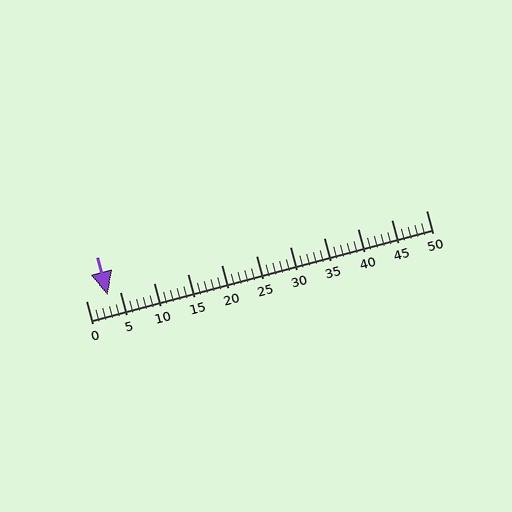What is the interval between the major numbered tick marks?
The major tick marks are spaced 5 units apart.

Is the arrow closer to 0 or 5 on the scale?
The arrow is closer to 5.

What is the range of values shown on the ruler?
The ruler shows values from 0 to 50.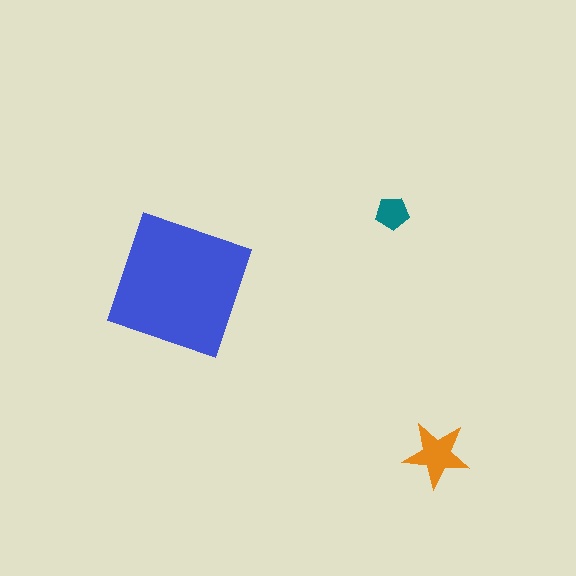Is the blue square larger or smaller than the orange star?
Larger.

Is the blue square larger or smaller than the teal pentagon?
Larger.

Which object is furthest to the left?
The blue square is leftmost.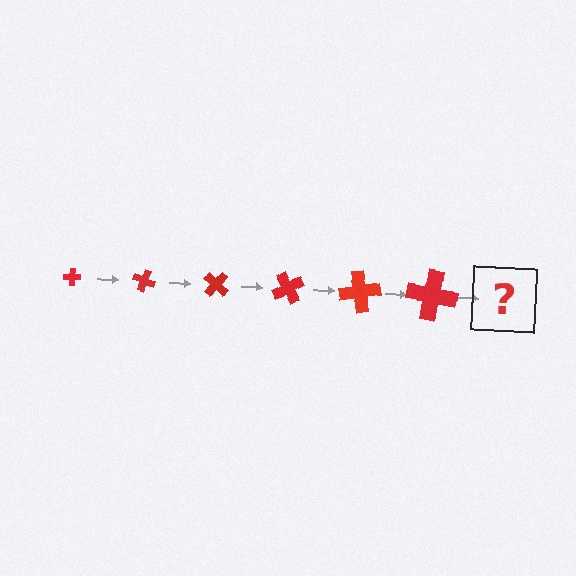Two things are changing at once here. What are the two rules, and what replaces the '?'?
The two rules are that the cross grows larger each step and it rotates 20 degrees each step. The '?' should be a cross, larger than the previous one and rotated 120 degrees from the start.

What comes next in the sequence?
The next element should be a cross, larger than the previous one and rotated 120 degrees from the start.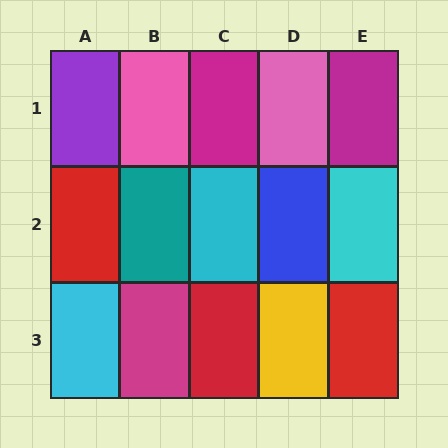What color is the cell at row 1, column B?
Pink.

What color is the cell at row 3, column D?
Yellow.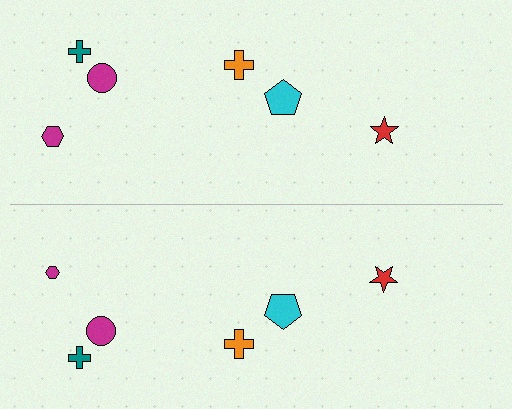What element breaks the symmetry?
The magenta hexagon on the bottom side has a different size than its mirror counterpart.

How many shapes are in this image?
There are 12 shapes in this image.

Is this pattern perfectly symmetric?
No, the pattern is not perfectly symmetric. The magenta hexagon on the bottom side has a different size than its mirror counterpart.